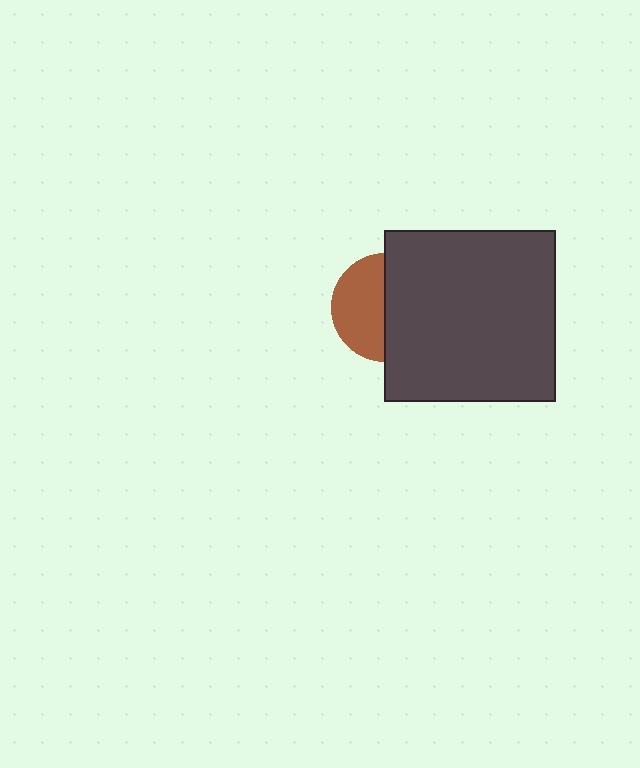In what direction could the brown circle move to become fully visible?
The brown circle could move left. That would shift it out from behind the dark gray square entirely.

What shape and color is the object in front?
The object in front is a dark gray square.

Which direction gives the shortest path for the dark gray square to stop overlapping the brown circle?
Moving right gives the shortest separation.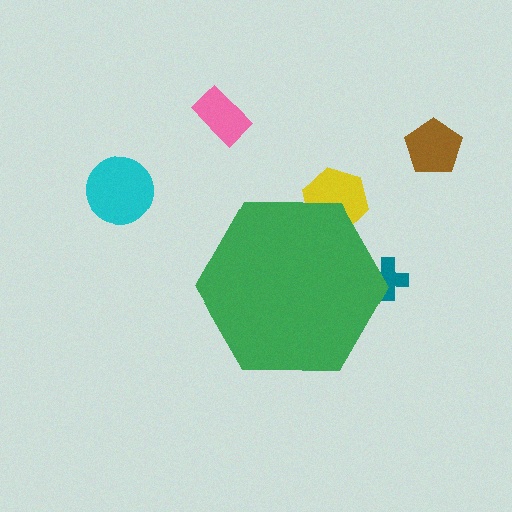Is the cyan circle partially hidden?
No, the cyan circle is fully visible.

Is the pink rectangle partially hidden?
No, the pink rectangle is fully visible.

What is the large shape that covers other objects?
A green hexagon.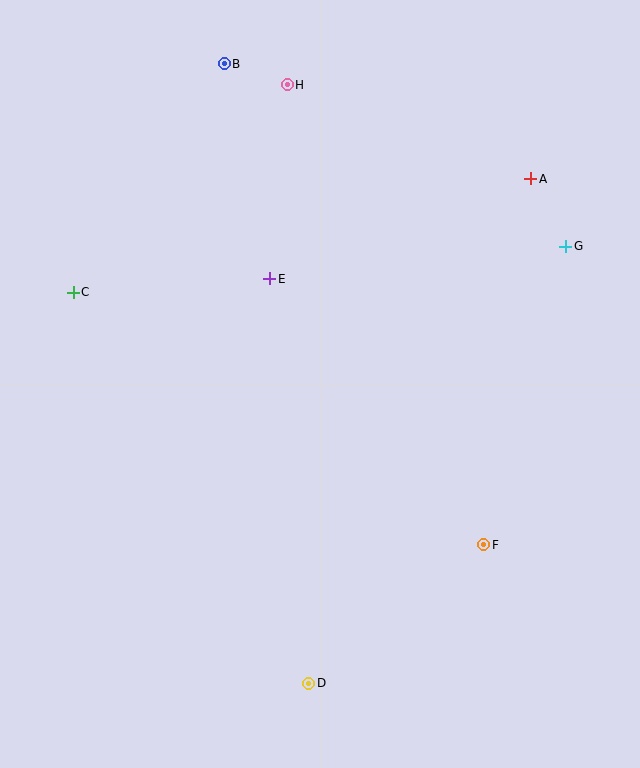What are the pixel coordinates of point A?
Point A is at (531, 179).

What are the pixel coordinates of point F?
Point F is at (484, 545).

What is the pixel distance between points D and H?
The distance between D and H is 599 pixels.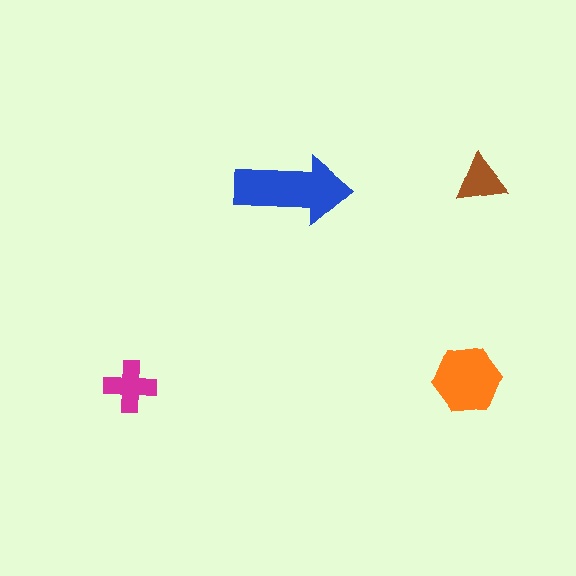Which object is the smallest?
The brown triangle.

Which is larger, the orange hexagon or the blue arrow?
The blue arrow.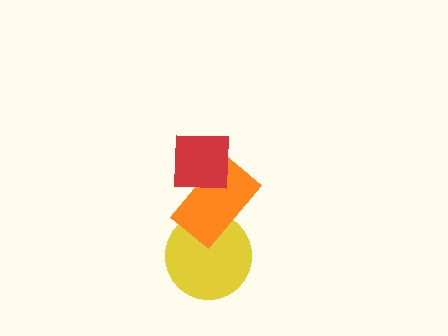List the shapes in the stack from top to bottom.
From top to bottom: the red square, the orange rectangle, the yellow circle.